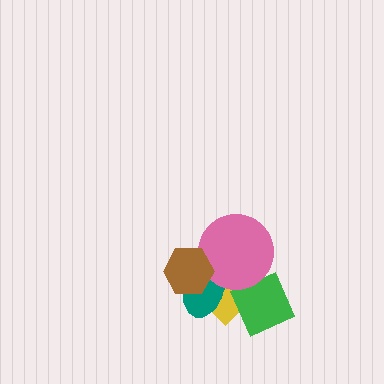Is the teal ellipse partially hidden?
Yes, it is partially covered by another shape.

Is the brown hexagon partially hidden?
No, no other shape covers it.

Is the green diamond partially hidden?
Yes, it is partially covered by another shape.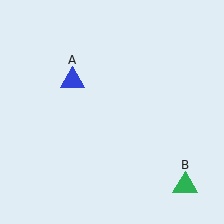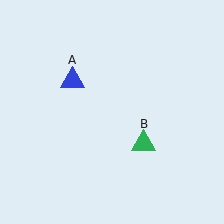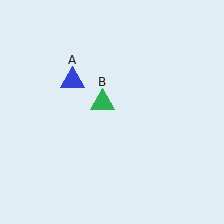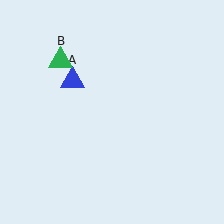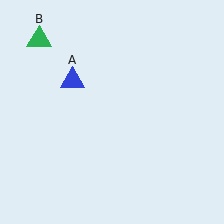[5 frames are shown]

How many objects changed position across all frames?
1 object changed position: green triangle (object B).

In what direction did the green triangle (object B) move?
The green triangle (object B) moved up and to the left.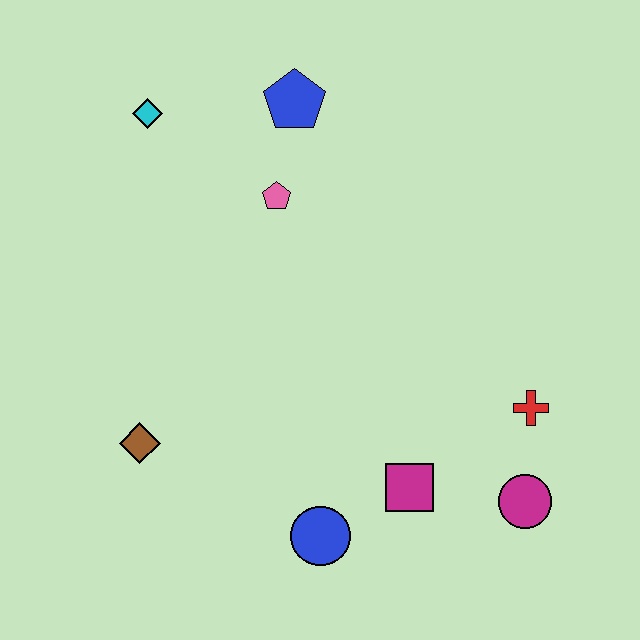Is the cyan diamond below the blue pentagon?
Yes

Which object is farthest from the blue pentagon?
The magenta circle is farthest from the blue pentagon.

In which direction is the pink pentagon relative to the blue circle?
The pink pentagon is above the blue circle.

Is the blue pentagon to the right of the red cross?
No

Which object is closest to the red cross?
The magenta circle is closest to the red cross.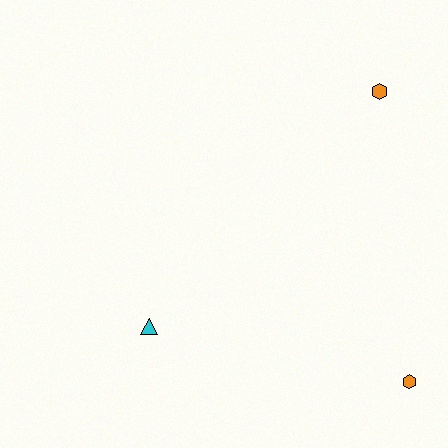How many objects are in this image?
There are 3 objects.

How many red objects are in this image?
There are no red objects.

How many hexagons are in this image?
There are 2 hexagons.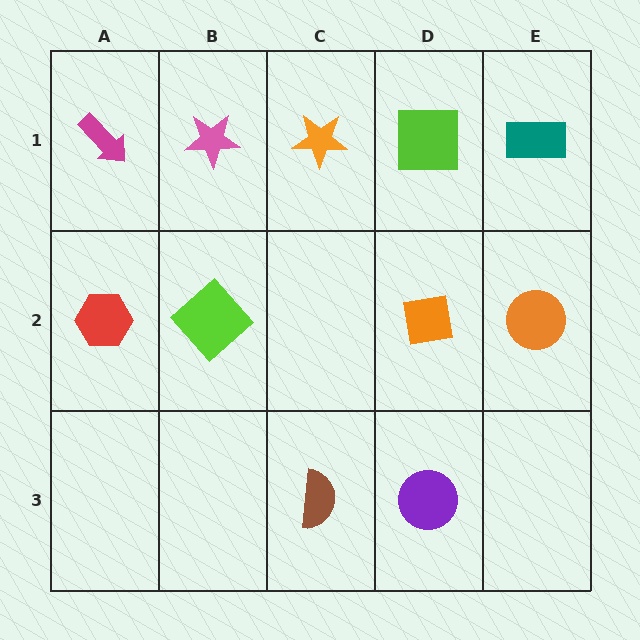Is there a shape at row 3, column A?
No, that cell is empty.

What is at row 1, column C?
An orange star.